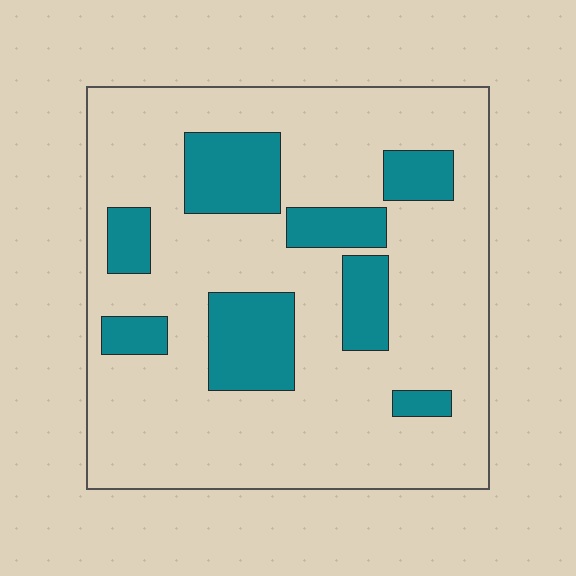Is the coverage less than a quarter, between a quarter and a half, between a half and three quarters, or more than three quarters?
Less than a quarter.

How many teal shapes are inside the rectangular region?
8.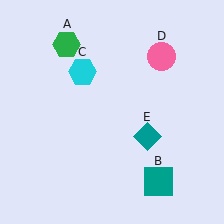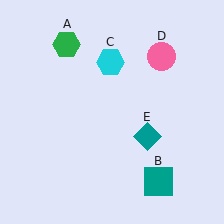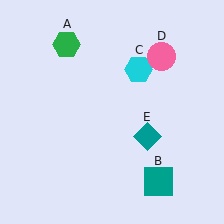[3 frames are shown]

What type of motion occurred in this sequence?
The cyan hexagon (object C) rotated clockwise around the center of the scene.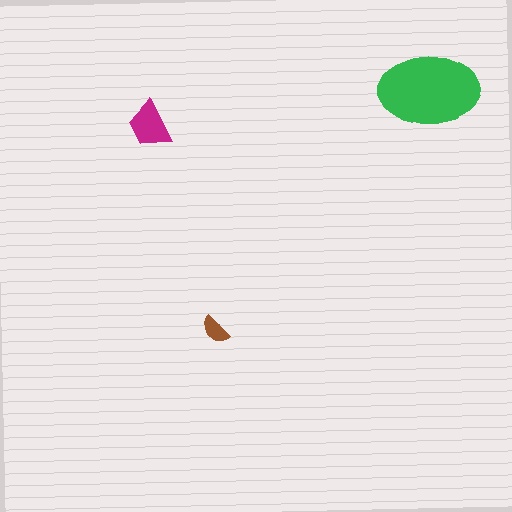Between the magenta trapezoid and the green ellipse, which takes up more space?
The green ellipse.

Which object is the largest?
The green ellipse.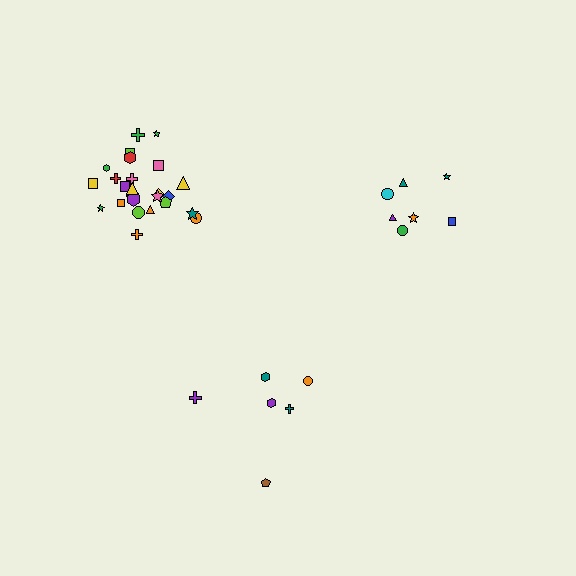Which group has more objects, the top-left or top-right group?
The top-left group.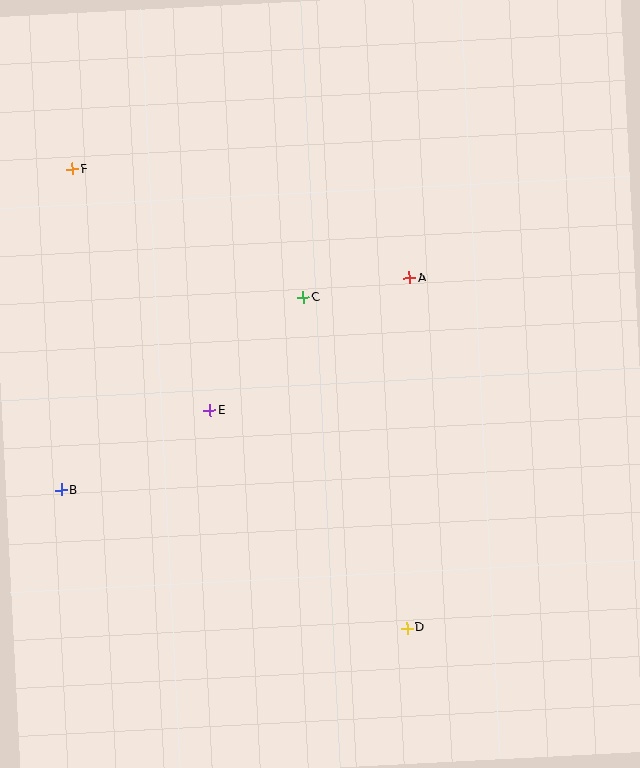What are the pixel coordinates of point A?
Point A is at (409, 278).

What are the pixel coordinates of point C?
Point C is at (303, 297).